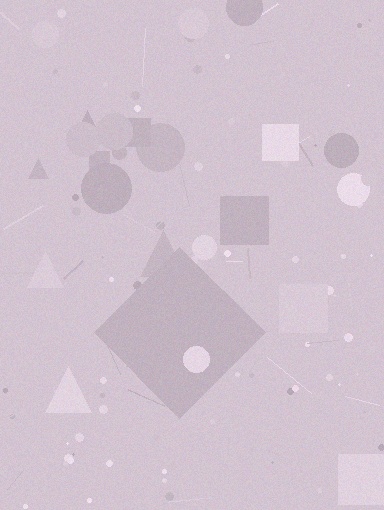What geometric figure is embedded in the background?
A diamond is embedded in the background.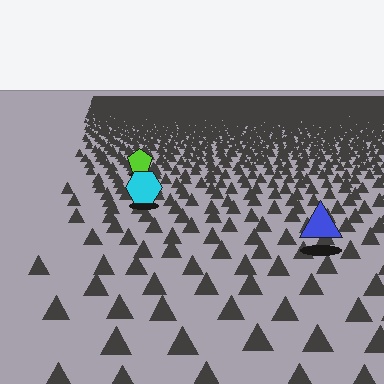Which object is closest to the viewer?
The blue triangle is closest. The texture marks near it are larger and more spread out.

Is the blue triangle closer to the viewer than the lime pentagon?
Yes. The blue triangle is closer — you can tell from the texture gradient: the ground texture is coarser near it.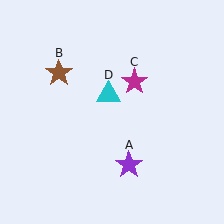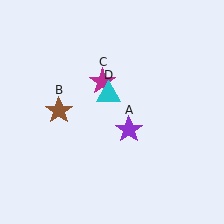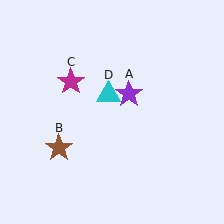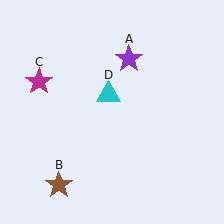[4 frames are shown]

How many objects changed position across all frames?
3 objects changed position: purple star (object A), brown star (object B), magenta star (object C).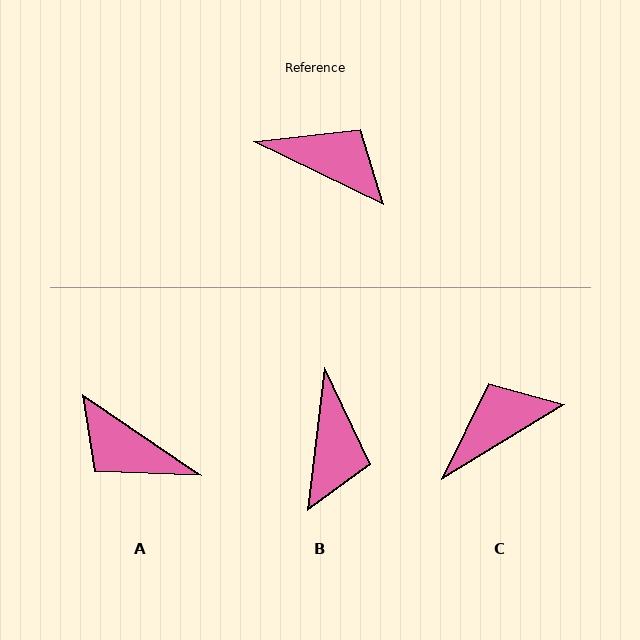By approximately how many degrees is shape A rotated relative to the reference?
Approximately 171 degrees counter-clockwise.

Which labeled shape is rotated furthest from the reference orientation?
A, about 171 degrees away.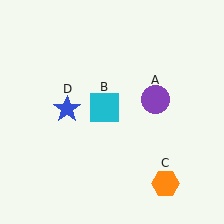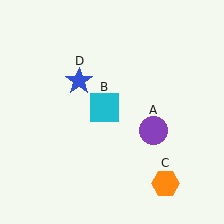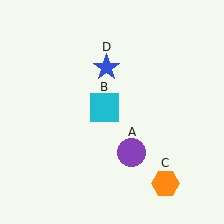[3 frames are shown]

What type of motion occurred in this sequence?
The purple circle (object A), blue star (object D) rotated clockwise around the center of the scene.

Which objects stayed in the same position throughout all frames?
Cyan square (object B) and orange hexagon (object C) remained stationary.